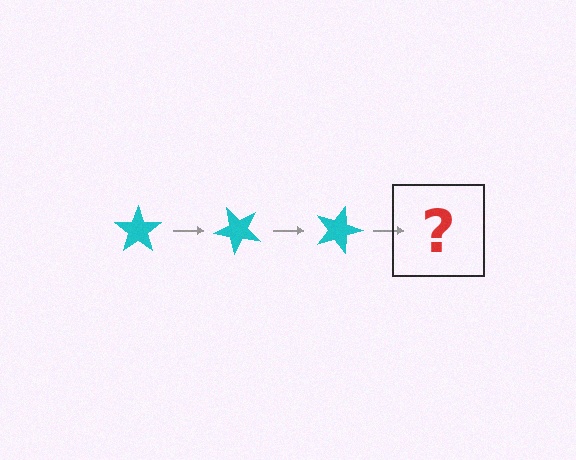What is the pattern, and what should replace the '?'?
The pattern is that the star rotates 45 degrees each step. The '?' should be a cyan star rotated 135 degrees.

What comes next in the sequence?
The next element should be a cyan star rotated 135 degrees.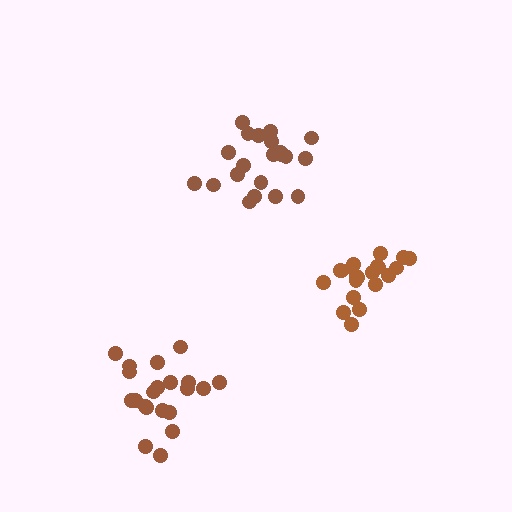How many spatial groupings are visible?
There are 3 spatial groupings.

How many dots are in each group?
Group 1: 21 dots, Group 2: 21 dots, Group 3: 21 dots (63 total).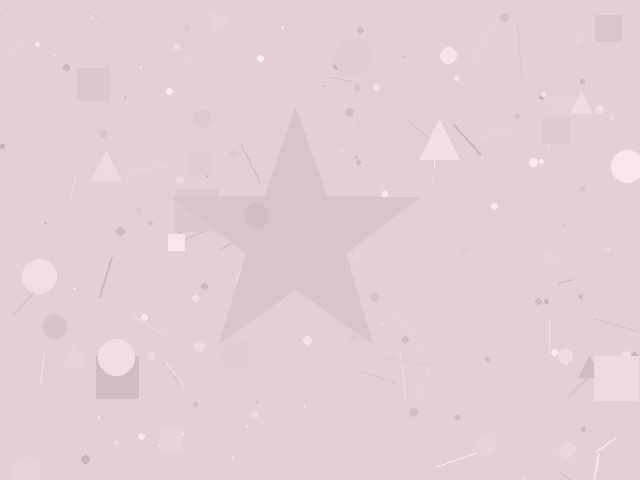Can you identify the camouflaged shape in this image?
The camouflaged shape is a star.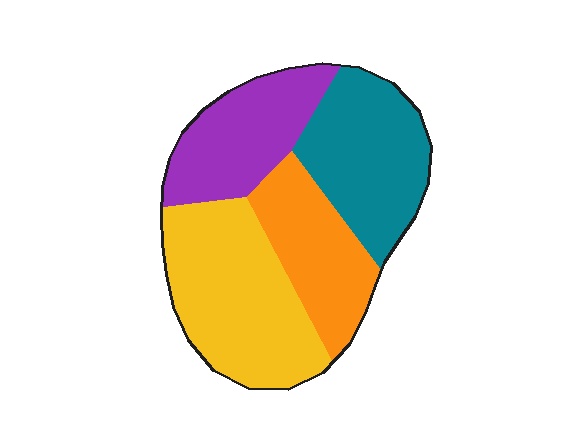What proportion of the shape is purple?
Purple takes up less than a quarter of the shape.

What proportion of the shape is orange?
Orange covers 20% of the shape.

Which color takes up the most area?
Yellow, at roughly 35%.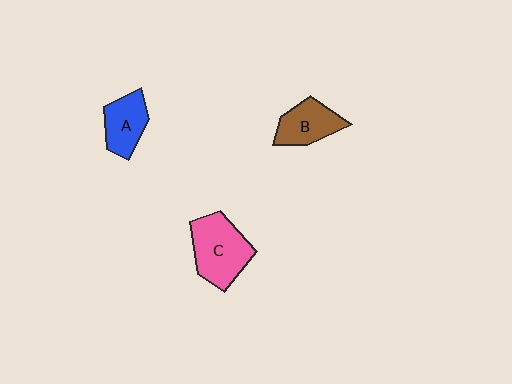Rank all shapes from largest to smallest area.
From largest to smallest: C (pink), B (brown), A (blue).